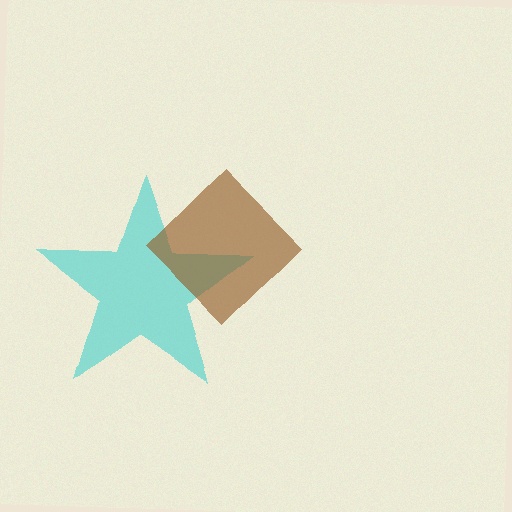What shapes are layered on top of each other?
The layered shapes are: a cyan star, a brown diamond.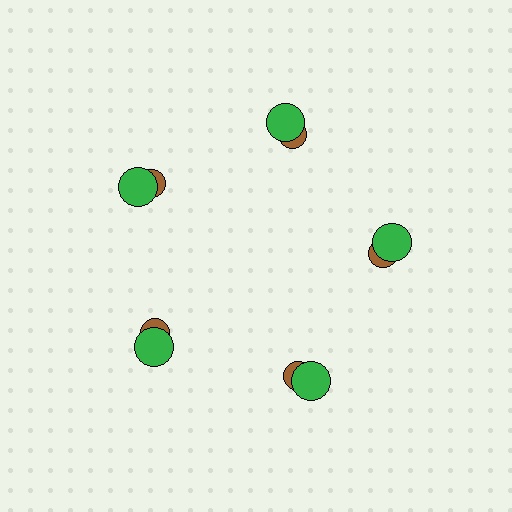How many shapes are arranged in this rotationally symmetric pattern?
There are 10 shapes, arranged in 5 groups of 2.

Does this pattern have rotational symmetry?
Yes, this pattern has 5-fold rotational symmetry. It looks the same after rotating 72 degrees around the center.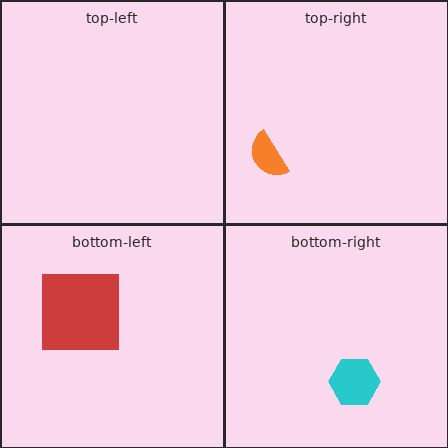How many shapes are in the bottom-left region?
1.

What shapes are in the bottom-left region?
The red square.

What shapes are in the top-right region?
The orange semicircle.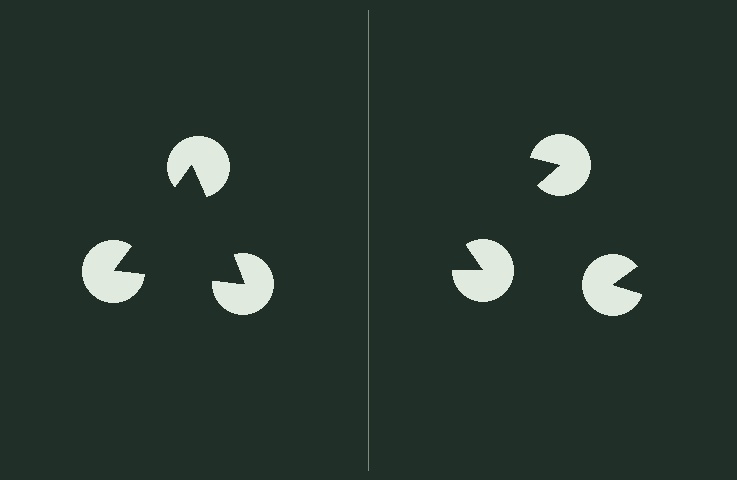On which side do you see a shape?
An illusory triangle appears on the left side. On the right side the wedge cuts are rotated, so no coherent shape forms.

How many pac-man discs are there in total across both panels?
6 — 3 on each side.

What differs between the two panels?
The pac-man discs are positioned identically on both sides; only the wedge orientations differ. On the left they align to a triangle; on the right they are misaligned.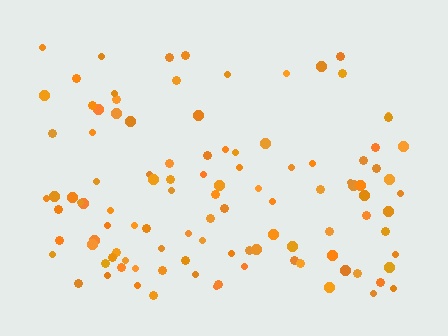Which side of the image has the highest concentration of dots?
The bottom.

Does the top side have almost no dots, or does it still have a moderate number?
Still a moderate number, just noticeably fewer than the bottom.